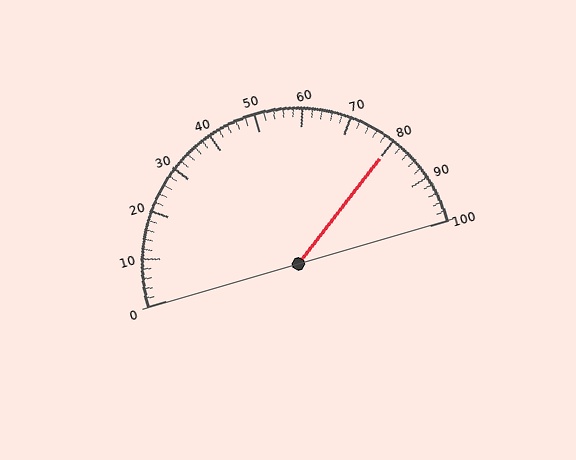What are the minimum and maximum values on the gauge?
The gauge ranges from 0 to 100.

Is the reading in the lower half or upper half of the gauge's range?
The reading is in the upper half of the range (0 to 100).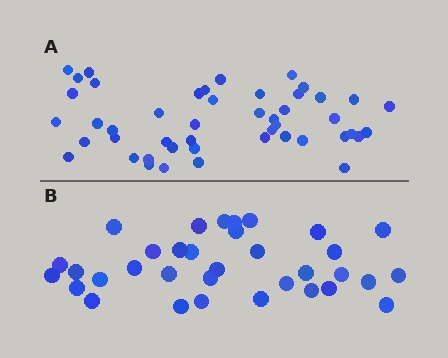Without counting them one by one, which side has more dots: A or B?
Region A (the top region) has more dots.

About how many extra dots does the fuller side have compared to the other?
Region A has approximately 15 more dots than region B.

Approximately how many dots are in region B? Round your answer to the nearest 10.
About 30 dots. (The exact count is 34, which rounds to 30.)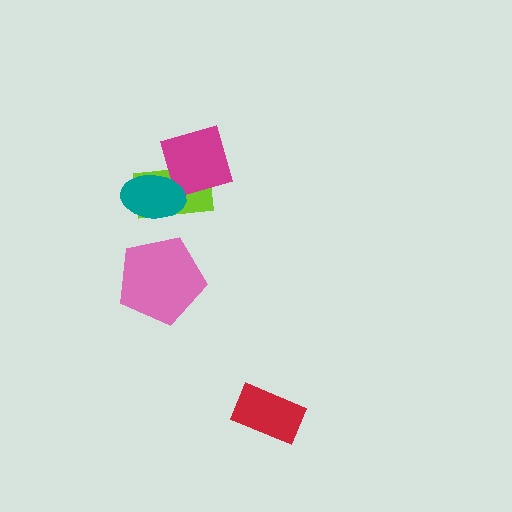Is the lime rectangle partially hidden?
Yes, it is partially covered by another shape.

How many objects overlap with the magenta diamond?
2 objects overlap with the magenta diamond.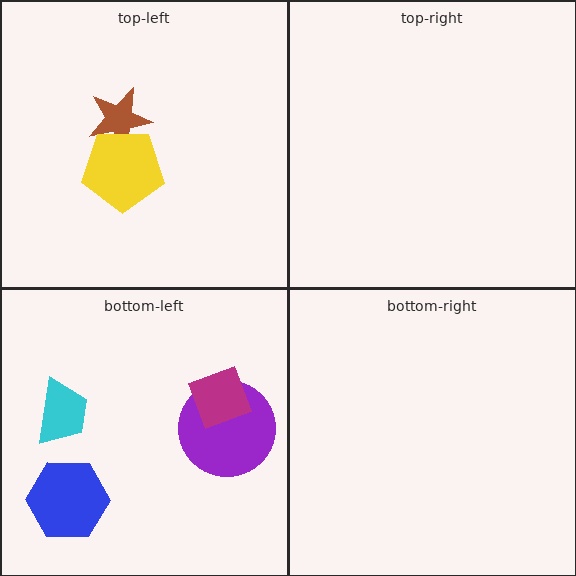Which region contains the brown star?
The top-left region.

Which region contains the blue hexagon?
The bottom-left region.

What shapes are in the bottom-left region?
The blue hexagon, the cyan trapezoid, the purple circle, the magenta diamond.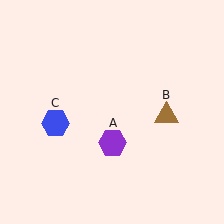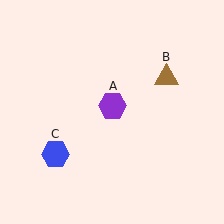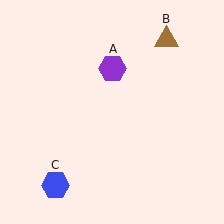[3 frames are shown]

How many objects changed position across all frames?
3 objects changed position: purple hexagon (object A), brown triangle (object B), blue hexagon (object C).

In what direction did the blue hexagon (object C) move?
The blue hexagon (object C) moved down.